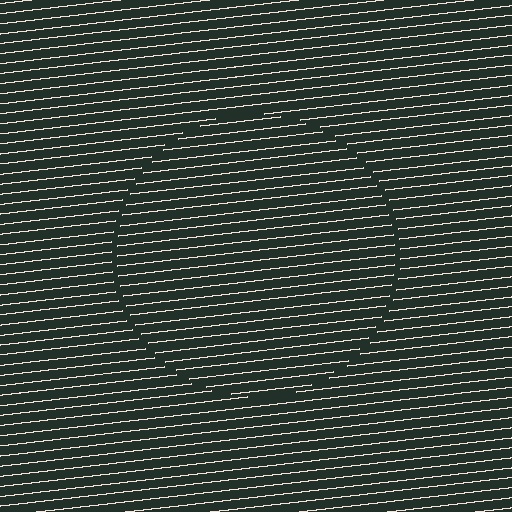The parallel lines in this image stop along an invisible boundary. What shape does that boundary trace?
An illusory circle. The interior of the shape contains the same grating, shifted by half a period — the contour is defined by the phase discontinuity where line-ends from the inner and outer gratings abut.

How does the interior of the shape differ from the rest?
The interior of the shape contains the same grating, shifted by half a period — the contour is defined by the phase discontinuity where line-ends from the inner and outer gratings abut.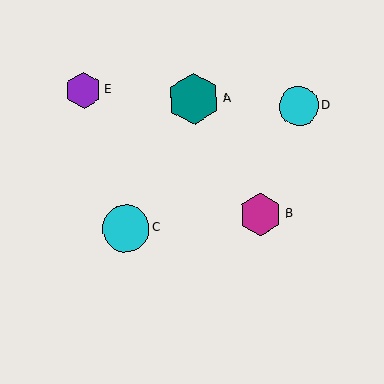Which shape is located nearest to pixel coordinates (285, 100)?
The cyan circle (labeled D) at (299, 106) is nearest to that location.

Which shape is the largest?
The teal hexagon (labeled A) is the largest.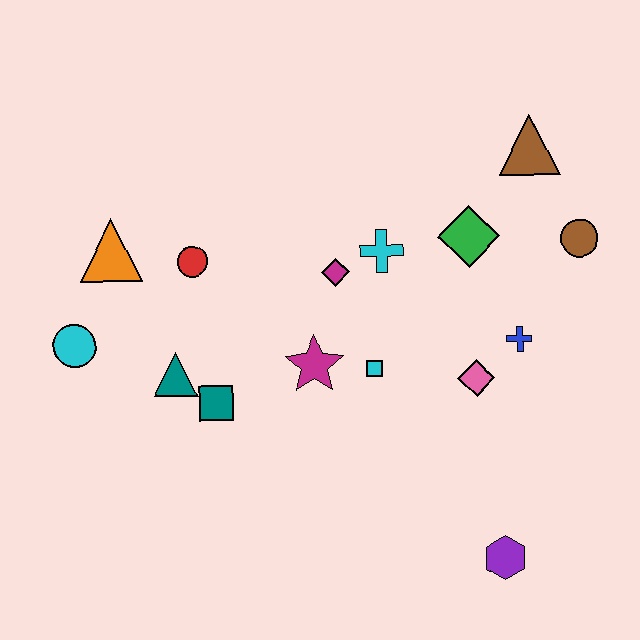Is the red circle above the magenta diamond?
Yes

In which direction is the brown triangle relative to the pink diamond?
The brown triangle is above the pink diamond.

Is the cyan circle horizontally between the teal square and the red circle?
No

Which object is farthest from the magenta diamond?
The purple hexagon is farthest from the magenta diamond.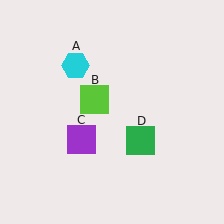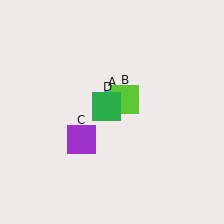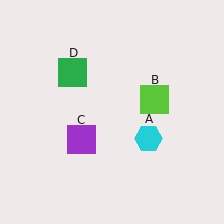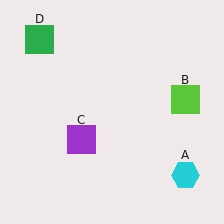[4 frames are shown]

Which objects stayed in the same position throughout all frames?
Purple square (object C) remained stationary.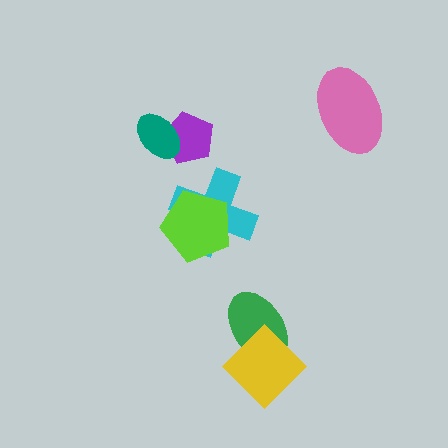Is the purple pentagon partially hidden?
Yes, it is partially covered by another shape.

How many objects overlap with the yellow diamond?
1 object overlaps with the yellow diamond.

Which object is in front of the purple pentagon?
The teal ellipse is in front of the purple pentagon.